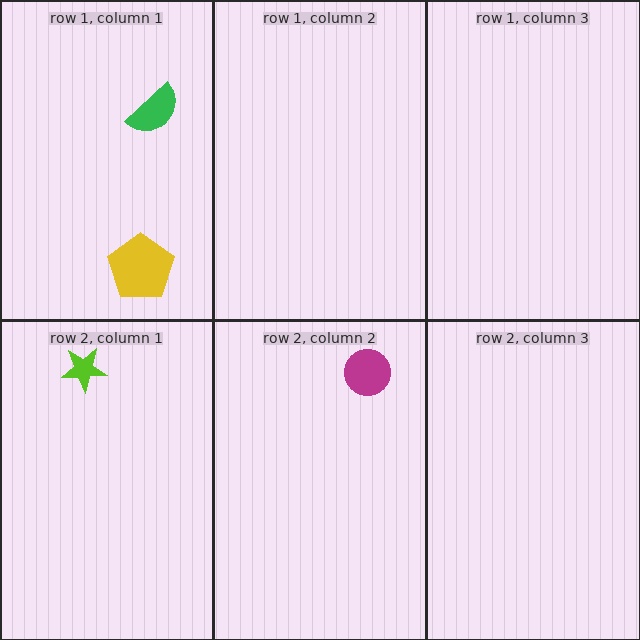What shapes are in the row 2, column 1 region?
The lime star.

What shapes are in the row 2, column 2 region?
The magenta circle.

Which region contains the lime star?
The row 2, column 1 region.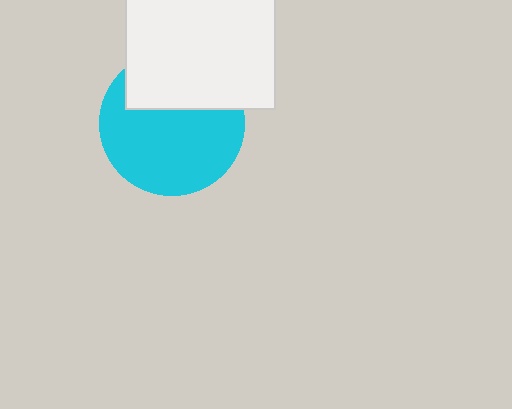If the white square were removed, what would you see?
You would see the complete cyan circle.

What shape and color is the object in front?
The object in front is a white square.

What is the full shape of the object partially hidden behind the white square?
The partially hidden object is a cyan circle.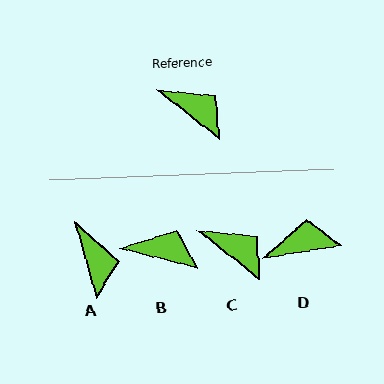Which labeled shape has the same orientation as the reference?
C.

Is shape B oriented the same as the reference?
No, it is off by about 24 degrees.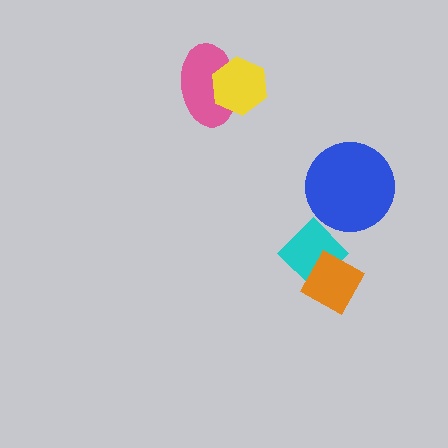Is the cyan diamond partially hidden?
Yes, it is partially covered by another shape.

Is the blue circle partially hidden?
No, no other shape covers it.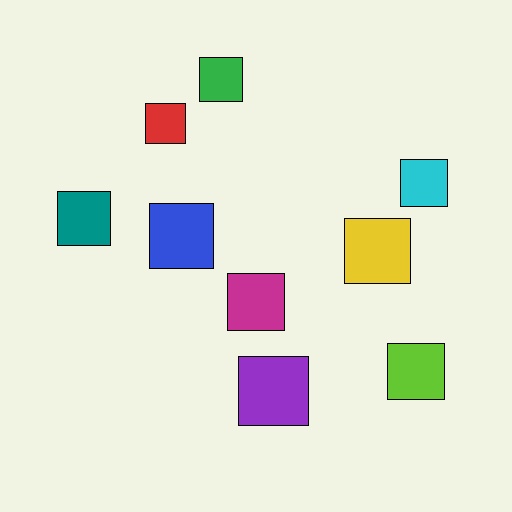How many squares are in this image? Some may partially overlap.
There are 9 squares.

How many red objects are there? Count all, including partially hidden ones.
There is 1 red object.